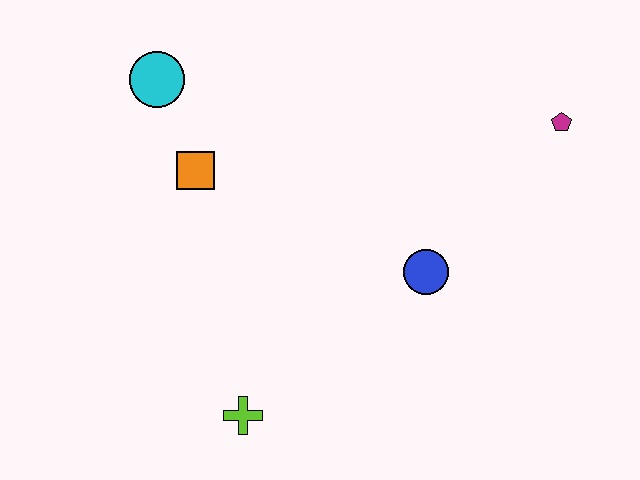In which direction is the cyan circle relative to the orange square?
The cyan circle is above the orange square.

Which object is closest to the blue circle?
The magenta pentagon is closest to the blue circle.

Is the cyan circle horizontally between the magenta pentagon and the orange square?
No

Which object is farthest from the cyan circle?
The magenta pentagon is farthest from the cyan circle.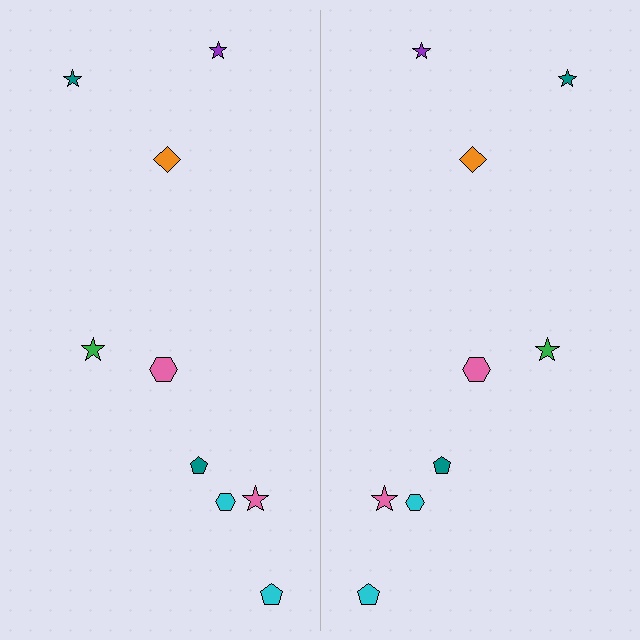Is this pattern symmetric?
Yes, this pattern has bilateral (reflection) symmetry.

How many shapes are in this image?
There are 18 shapes in this image.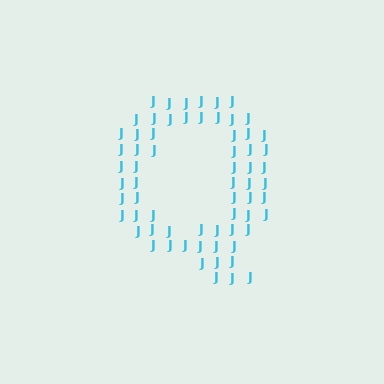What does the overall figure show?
The overall figure shows the letter Q.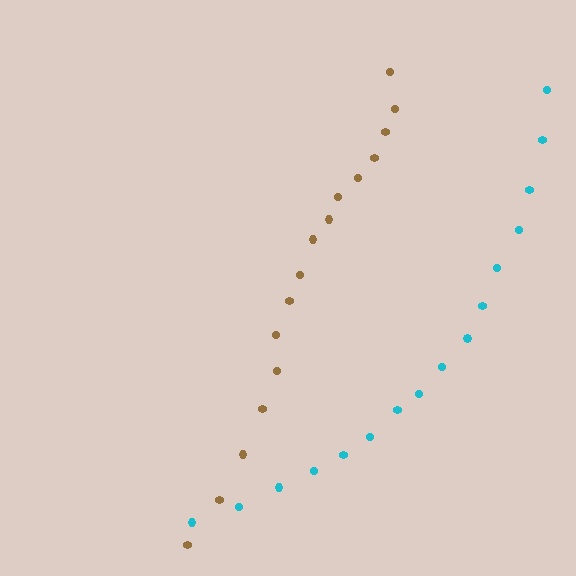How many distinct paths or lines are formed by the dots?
There are 2 distinct paths.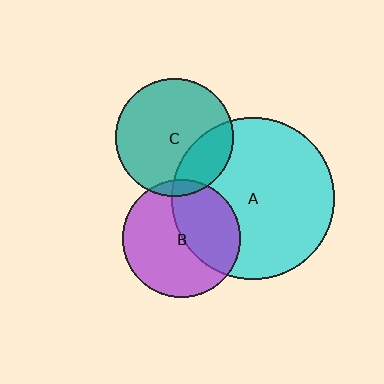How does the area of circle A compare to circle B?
Approximately 1.9 times.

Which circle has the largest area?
Circle A (cyan).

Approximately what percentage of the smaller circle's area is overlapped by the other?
Approximately 5%.